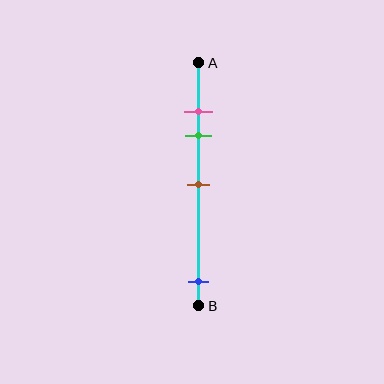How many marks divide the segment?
There are 4 marks dividing the segment.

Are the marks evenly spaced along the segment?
No, the marks are not evenly spaced.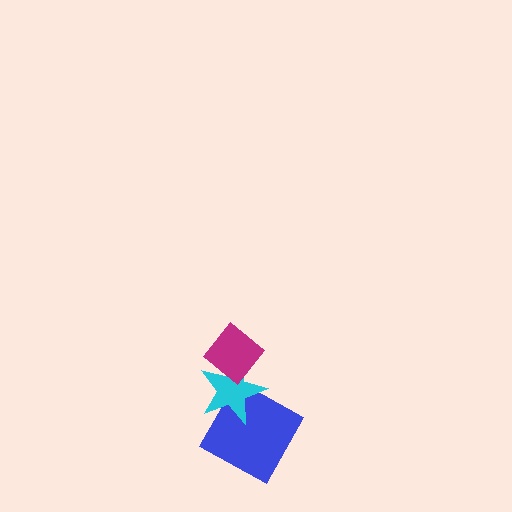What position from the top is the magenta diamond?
The magenta diamond is 1st from the top.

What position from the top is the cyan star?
The cyan star is 2nd from the top.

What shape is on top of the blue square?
The cyan star is on top of the blue square.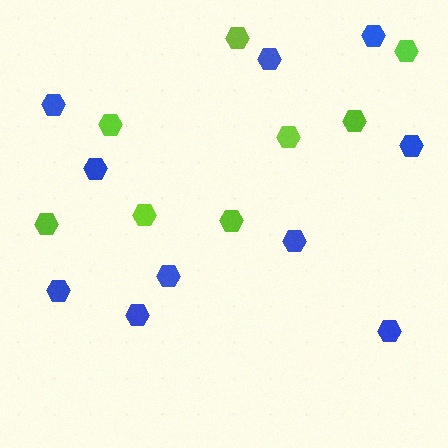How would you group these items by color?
There are 2 groups: one group of lime hexagons (8) and one group of blue hexagons (10).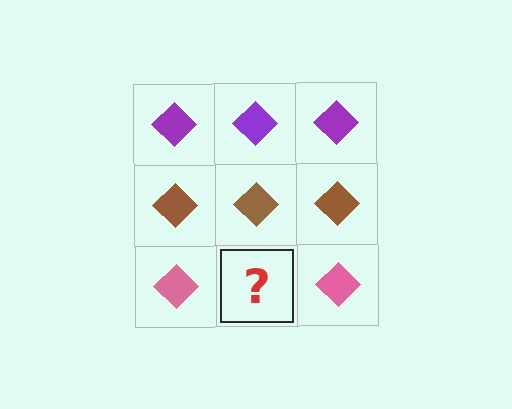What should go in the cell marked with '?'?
The missing cell should contain a pink diamond.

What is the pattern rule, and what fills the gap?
The rule is that each row has a consistent color. The gap should be filled with a pink diamond.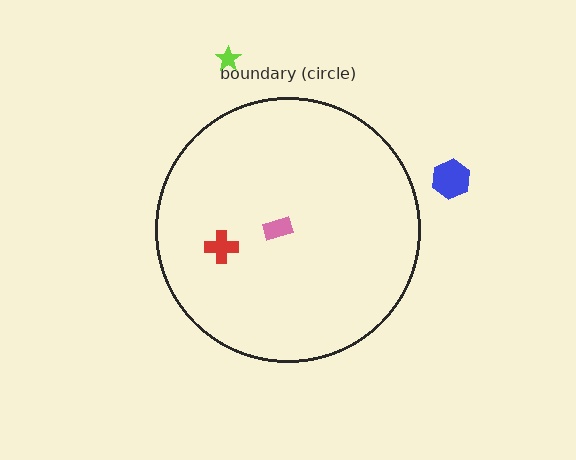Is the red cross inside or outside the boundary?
Inside.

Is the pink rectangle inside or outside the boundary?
Inside.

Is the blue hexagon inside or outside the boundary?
Outside.